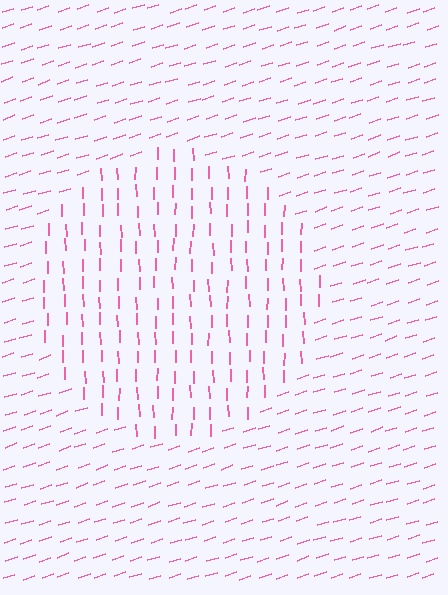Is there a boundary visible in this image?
Yes, there is a texture boundary formed by a change in line orientation.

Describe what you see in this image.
The image is filled with small pink line segments. A circle region in the image has lines oriented differently from the surrounding lines, creating a visible texture boundary.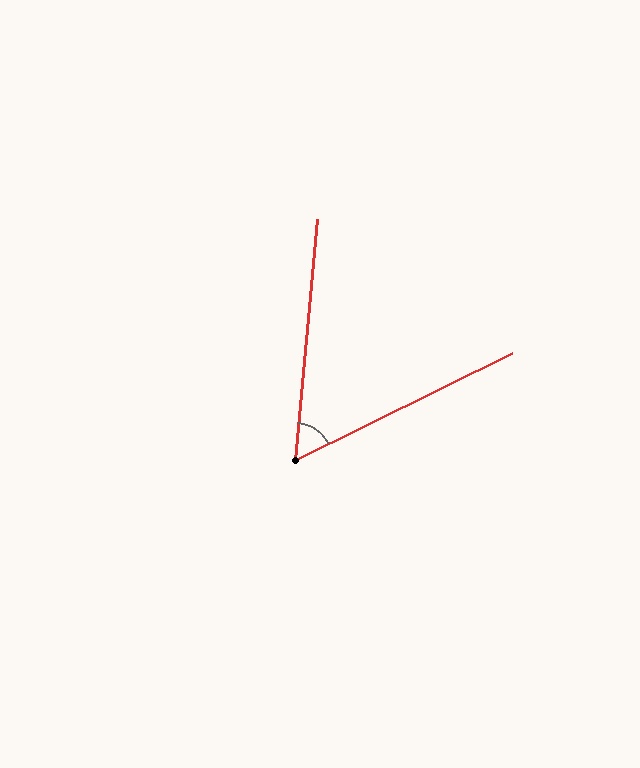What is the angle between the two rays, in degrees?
Approximately 58 degrees.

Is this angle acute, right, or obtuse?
It is acute.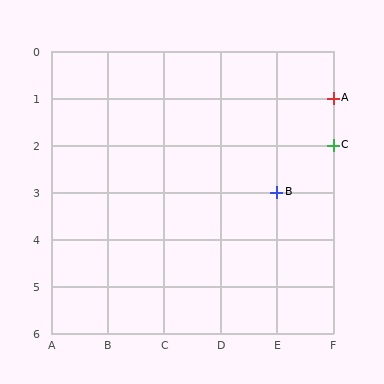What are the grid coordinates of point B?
Point B is at grid coordinates (E, 3).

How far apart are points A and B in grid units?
Points A and B are 1 column and 2 rows apart (about 2.2 grid units diagonally).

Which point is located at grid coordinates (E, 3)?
Point B is at (E, 3).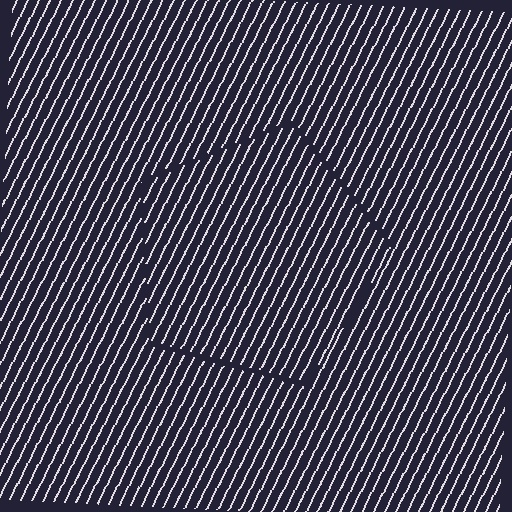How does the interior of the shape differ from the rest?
The interior of the shape contains the same grating, shifted by half a period — the contour is defined by the phase discontinuity where line-ends from the inner and outer gratings abut.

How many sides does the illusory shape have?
5 sides — the line-ends trace a pentagon.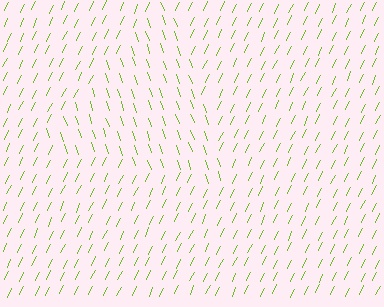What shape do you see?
I see a triangle.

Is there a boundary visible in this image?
Yes, there is a texture boundary formed by a change in line orientation.